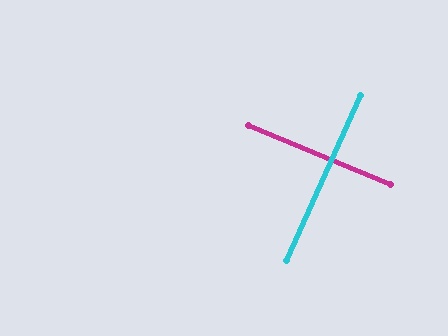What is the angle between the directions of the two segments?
Approximately 89 degrees.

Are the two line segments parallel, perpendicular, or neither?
Perpendicular — they meet at approximately 89°.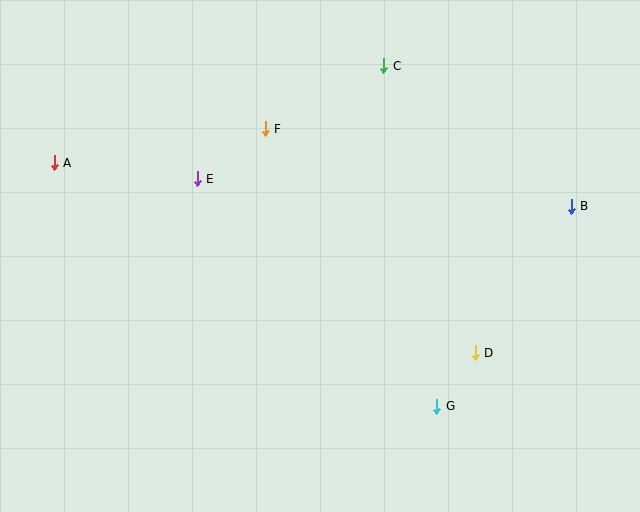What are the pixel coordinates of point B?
Point B is at (571, 206).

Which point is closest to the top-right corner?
Point B is closest to the top-right corner.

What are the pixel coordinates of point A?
Point A is at (54, 163).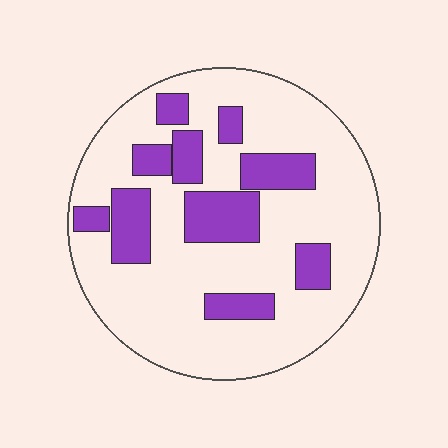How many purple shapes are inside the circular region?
10.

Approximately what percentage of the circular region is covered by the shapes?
Approximately 25%.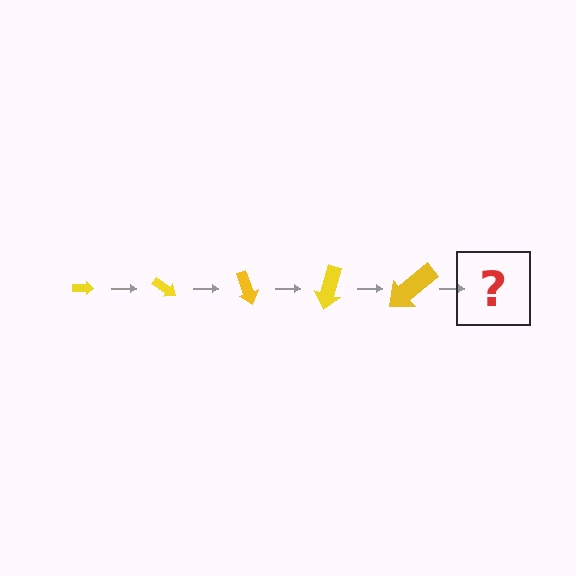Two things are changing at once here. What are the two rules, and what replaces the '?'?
The two rules are that the arrow grows larger each step and it rotates 35 degrees each step. The '?' should be an arrow, larger than the previous one and rotated 175 degrees from the start.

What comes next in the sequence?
The next element should be an arrow, larger than the previous one and rotated 175 degrees from the start.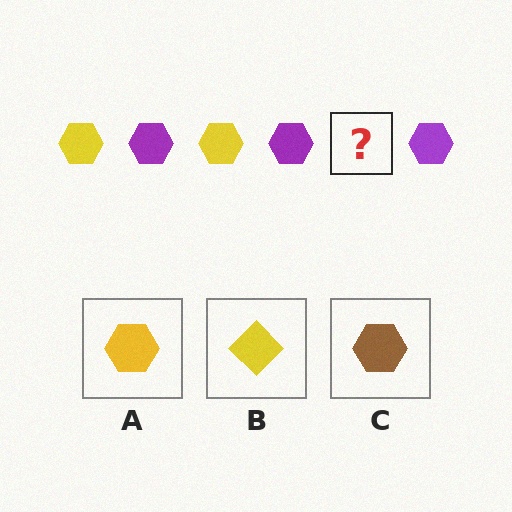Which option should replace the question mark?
Option A.